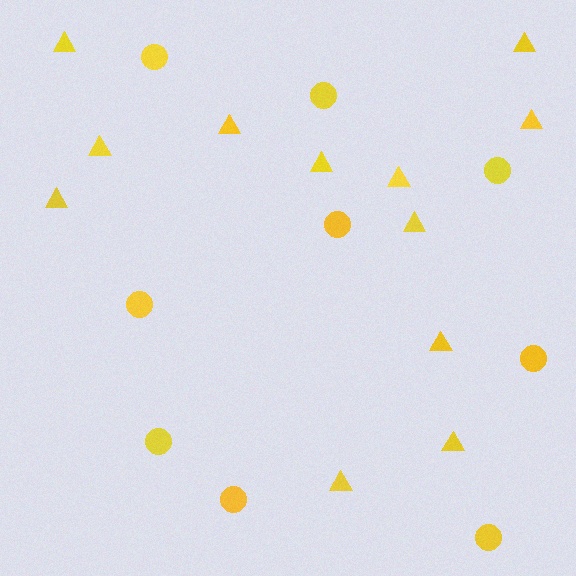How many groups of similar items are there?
There are 2 groups: one group of triangles (12) and one group of circles (9).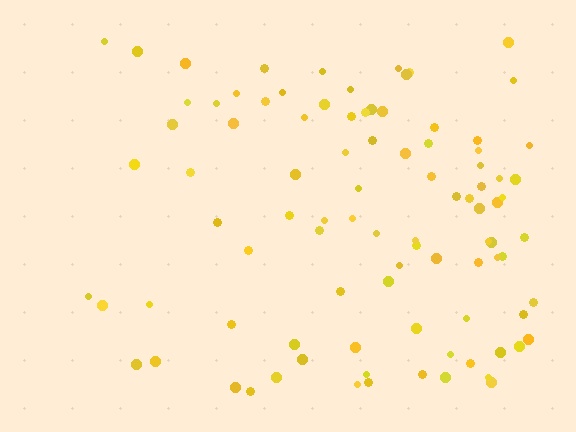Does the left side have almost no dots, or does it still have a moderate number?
Still a moderate number, just noticeably fewer than the right.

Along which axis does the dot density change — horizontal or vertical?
Horizontal.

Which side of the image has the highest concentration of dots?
The right.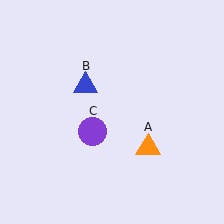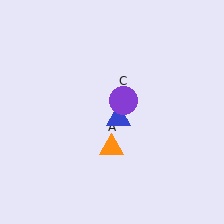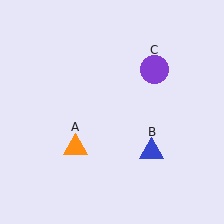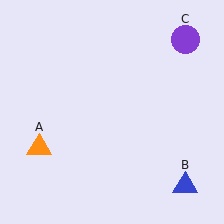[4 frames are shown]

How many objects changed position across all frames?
3 objects changed position: orange triangle (object A), blue triangle (object B), purple circle (object C).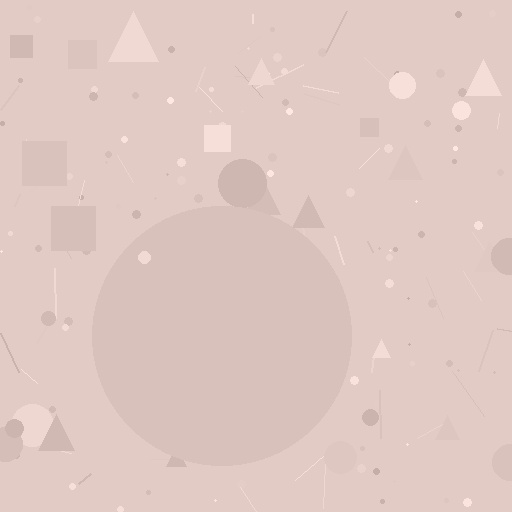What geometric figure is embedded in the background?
A circle is embedded in the background.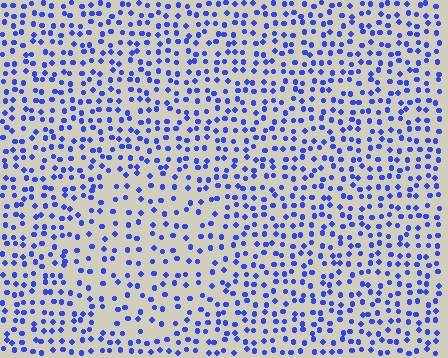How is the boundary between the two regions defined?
The boundary is defined by a change in element density (approximately 1.6x ratio). All elements are the same color, size, and shape.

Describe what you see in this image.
The image contains small blue elements arranged at two different densities. A circle-shaped region is visible where the elements are less densely packed than the surrounding area.